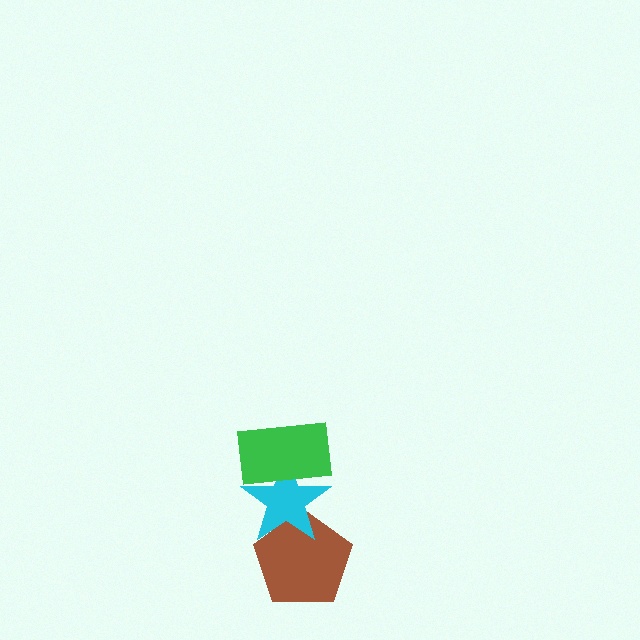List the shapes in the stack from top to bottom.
From top to bottom: the green rectangle, the cyan star, the brown pentagon.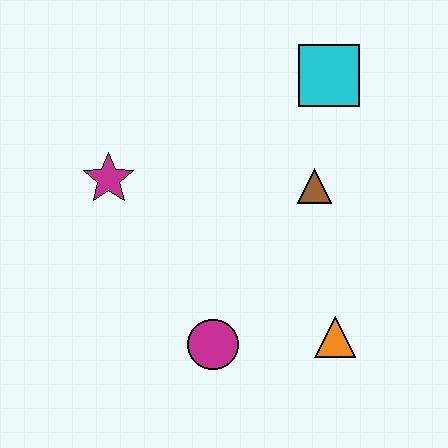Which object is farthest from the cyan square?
The magenta circle is farthest from the cyan square.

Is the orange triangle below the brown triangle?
Yes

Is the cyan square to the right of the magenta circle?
Yes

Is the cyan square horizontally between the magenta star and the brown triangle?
No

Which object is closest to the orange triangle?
The magenta circle is closest to the orange triangle.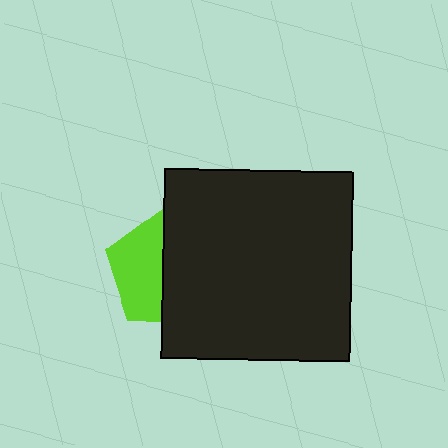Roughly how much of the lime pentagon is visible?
About half of it is visible (roughly 46%).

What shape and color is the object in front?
The object in front is a black square.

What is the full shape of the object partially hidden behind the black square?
The partially hidden object is a lime pentagon.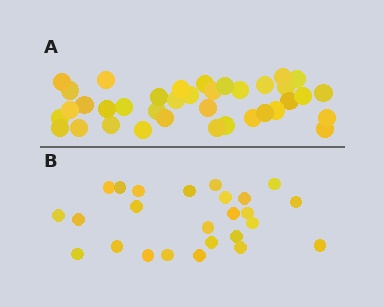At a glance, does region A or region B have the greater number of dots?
Region A (the top region) has more dots.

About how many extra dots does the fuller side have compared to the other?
Region A has roughly 12 or so more dots than region B.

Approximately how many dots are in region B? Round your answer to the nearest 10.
About 20 dots. (The exact count is 25, which rounds to 20.)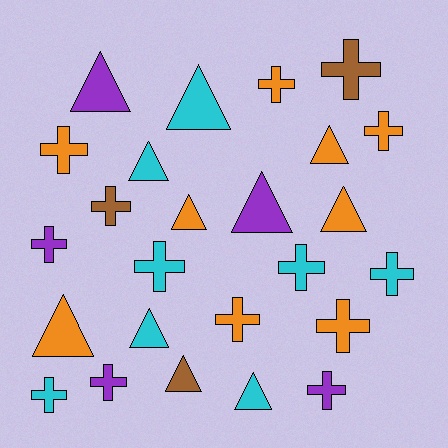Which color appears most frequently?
Orange, with 9 objects.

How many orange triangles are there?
There are 4 orange triangles.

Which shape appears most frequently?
Cross, with 14 objects.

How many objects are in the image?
There are 25 objects.